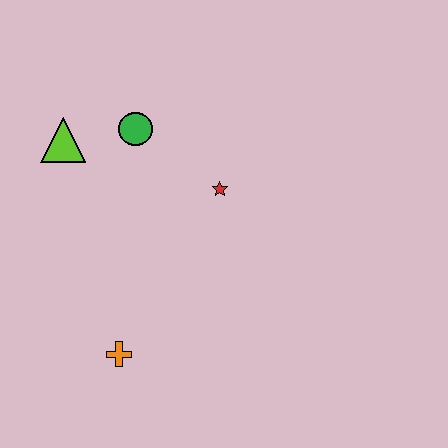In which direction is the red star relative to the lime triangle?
The red star is to the right of the lime triangle.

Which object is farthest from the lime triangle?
The orange cross is farthest from the lime triangle.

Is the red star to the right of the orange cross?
Yes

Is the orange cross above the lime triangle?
No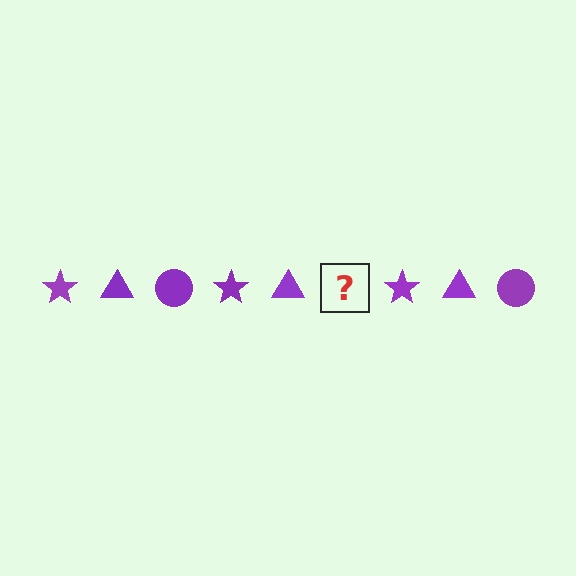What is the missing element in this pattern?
The missing element is a purple circle.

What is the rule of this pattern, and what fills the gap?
The rule is that the pattern cycles through star, triangle, circle shapes in purple. The gap should be filled with a purple circle.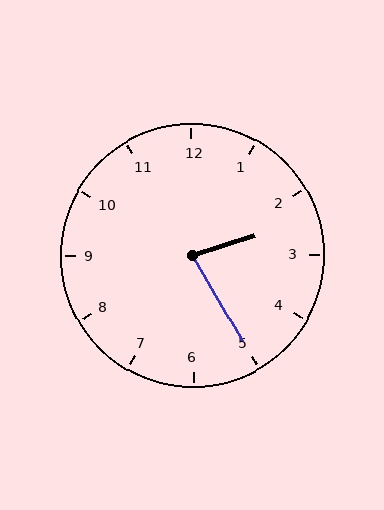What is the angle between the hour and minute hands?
Approximately 78 degrees.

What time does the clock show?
2:25.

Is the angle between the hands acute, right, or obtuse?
It is acute.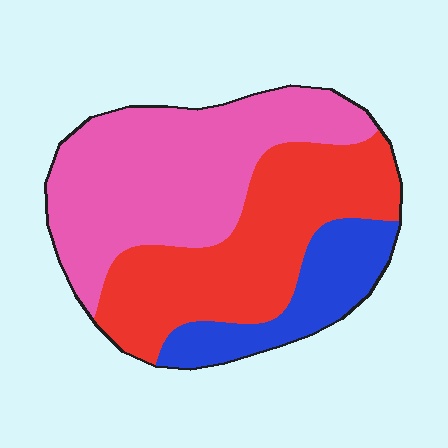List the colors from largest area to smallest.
From largest to smallest: pink, red, blue.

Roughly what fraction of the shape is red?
Red takes up about three eighths (3/8) of the shape.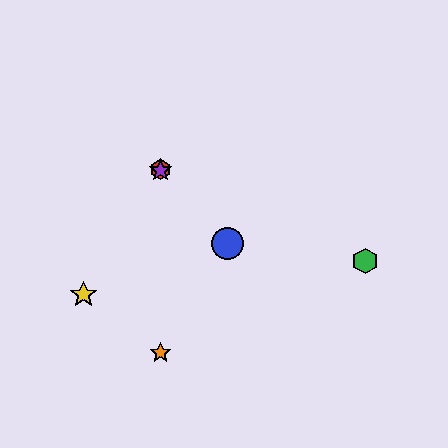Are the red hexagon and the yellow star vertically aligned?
No, the red hexagon is at x≈160 and the yellow star is at x≈84.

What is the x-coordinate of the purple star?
The purple star is at x≈160.